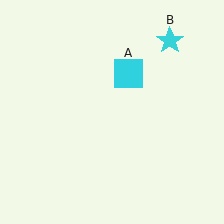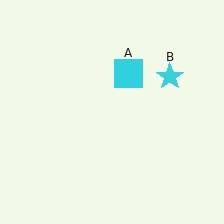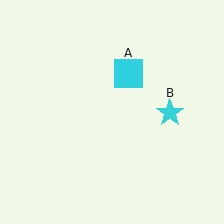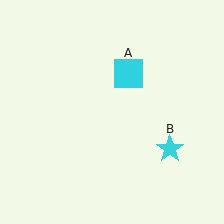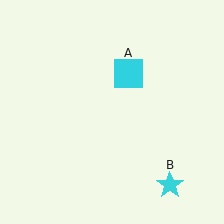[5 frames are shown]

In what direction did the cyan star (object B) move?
The cyan star (object B) moved down.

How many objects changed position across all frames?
1 object changed position: cyan star (object B).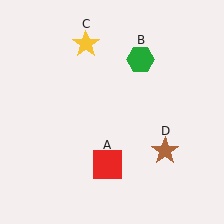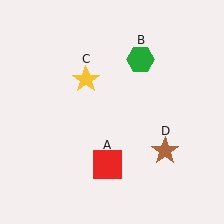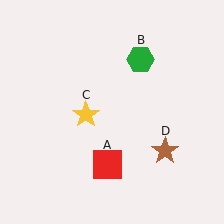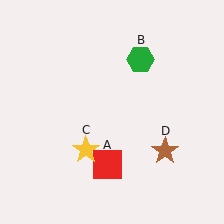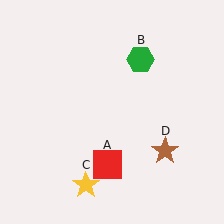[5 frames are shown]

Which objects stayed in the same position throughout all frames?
Red square (object A) and green hexagon (object B) and brown star (object D) remained stationary.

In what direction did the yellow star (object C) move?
The yellow star (object C) moved down.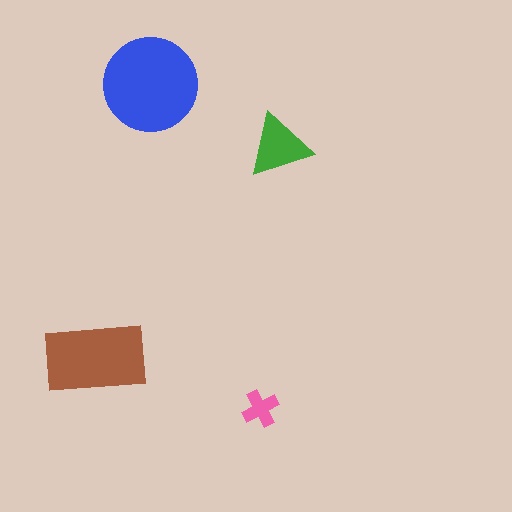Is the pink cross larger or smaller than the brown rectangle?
Smaller.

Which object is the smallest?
The pink cross.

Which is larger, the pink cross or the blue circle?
The blue circle.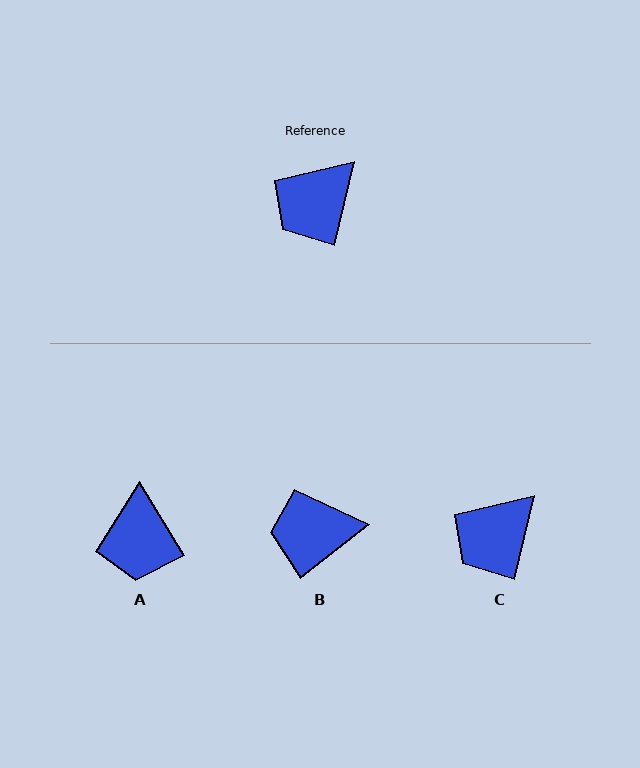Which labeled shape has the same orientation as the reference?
C.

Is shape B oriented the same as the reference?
No, it is off by about 39 degrees.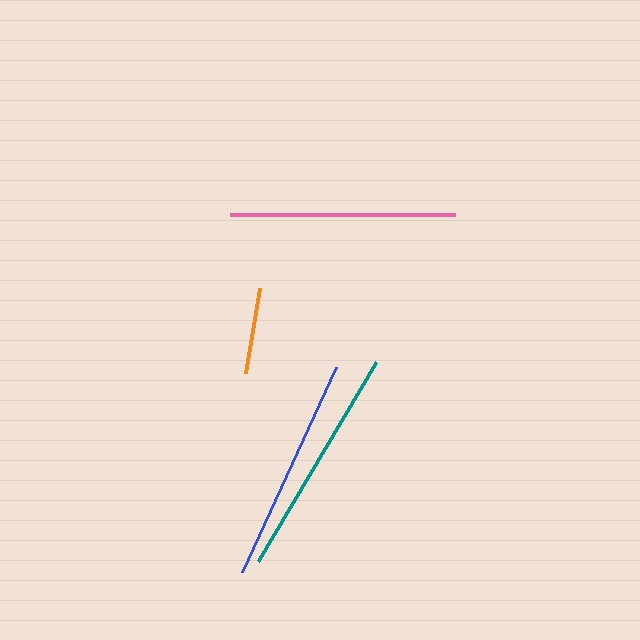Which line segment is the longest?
The teal line is the longest at approximately 231 pixels.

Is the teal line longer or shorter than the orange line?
The teal line is longer than the orange line.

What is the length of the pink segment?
The pink segment is approximately 225 pixels long.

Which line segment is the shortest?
The orange line is the shortest at approximately 87 pixels.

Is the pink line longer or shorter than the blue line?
The blue line is longer than the pink line.